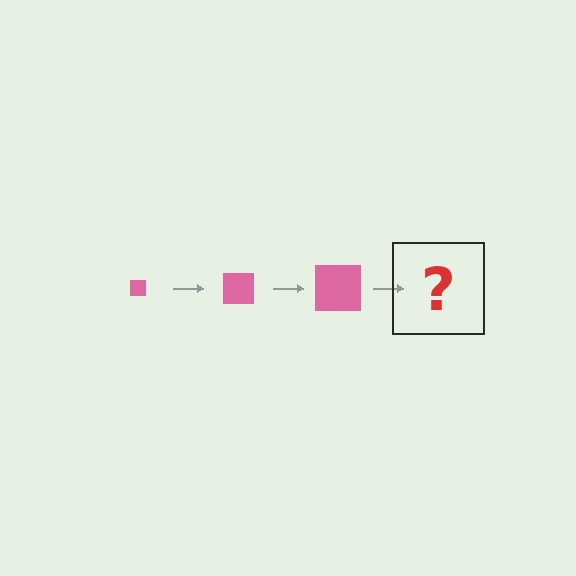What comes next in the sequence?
The next element should be a pink square, larger than the previous one.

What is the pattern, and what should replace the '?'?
The pattern is that the square gets progressively larger each step. The '?' should be a pink square, larger than the previous one.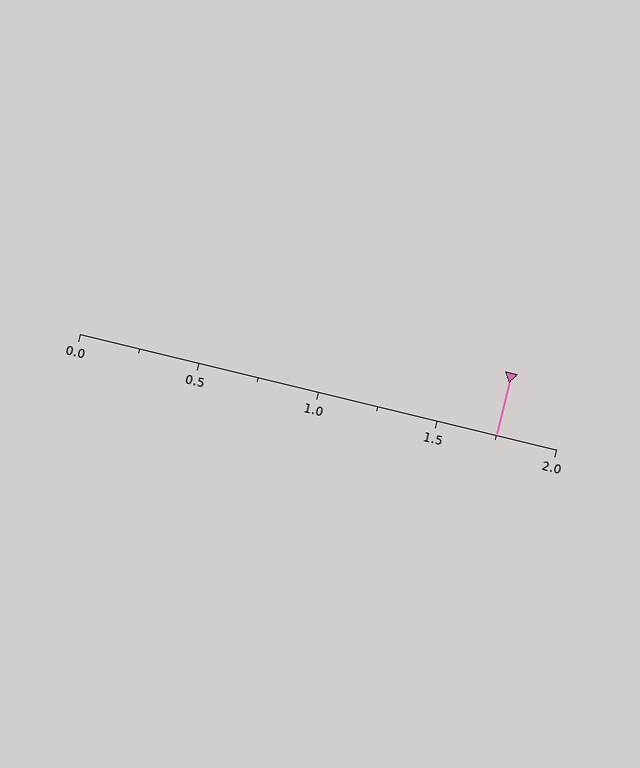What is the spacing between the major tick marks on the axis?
The major ticks are spaced 0.5 apart.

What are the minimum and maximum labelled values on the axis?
The axis runs from 0.0 to 2.0.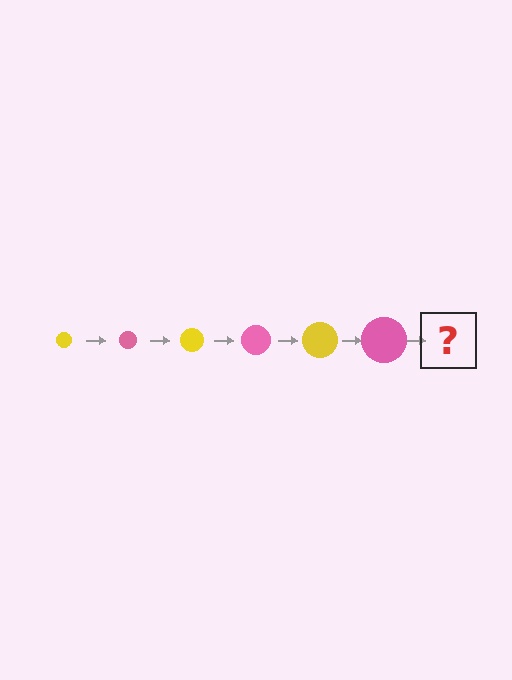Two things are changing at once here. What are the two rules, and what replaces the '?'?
The two rules are that the circle grows larger each step and the color cycles through yellow and pink. The '?' should be a yellow circle, larger than the previous one.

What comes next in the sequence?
The next element should be a yellow circle, larger than the previous one.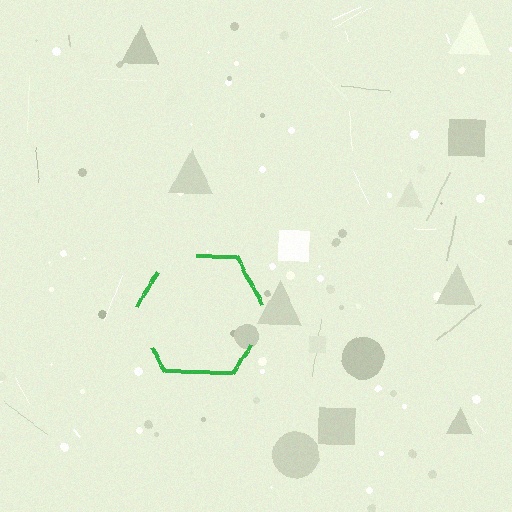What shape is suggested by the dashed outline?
The dashed outline suggests a hexagon.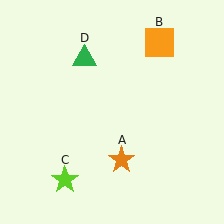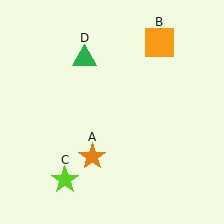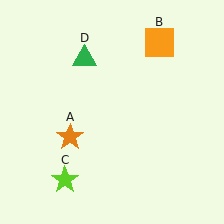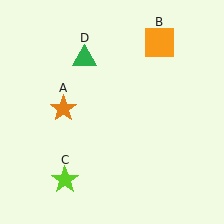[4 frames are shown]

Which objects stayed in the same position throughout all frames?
Orange square (object B) and lime star (object C) and green triangle (object D) remained stationary.